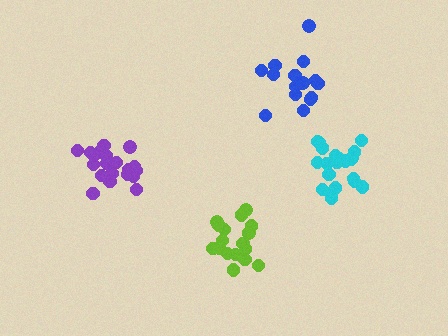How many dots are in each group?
Group 1: 20 dots, Group 2: 15 dots, Group 3: 18 dots, Group 4: 20 dots (73 total).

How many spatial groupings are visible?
There are 4 spatial groupings.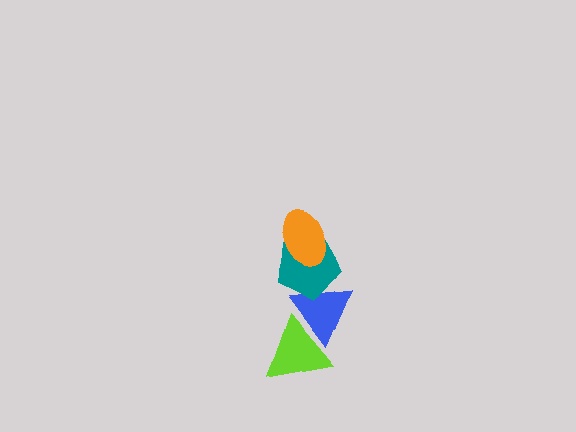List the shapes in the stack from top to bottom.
From top to bottom: the orange ellipse, the teal pentagon, the blue triangle, the lime triangle.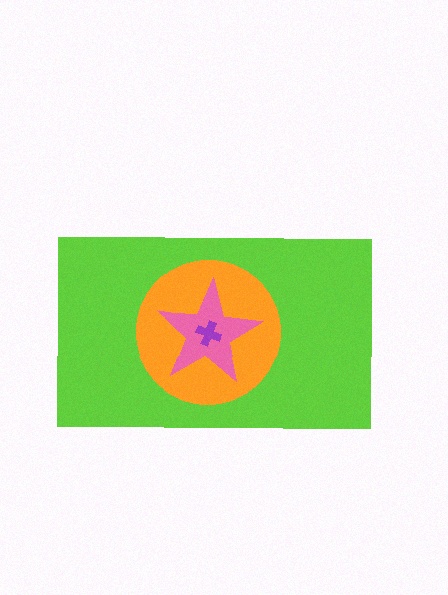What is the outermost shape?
The lime rectangle.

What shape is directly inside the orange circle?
The pink star.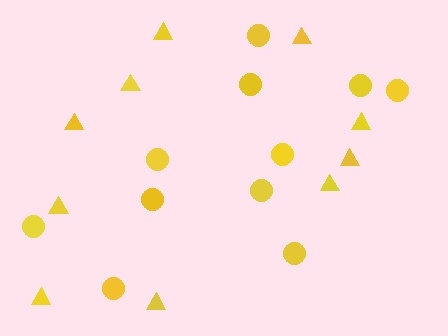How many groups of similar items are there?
There are 2 groups: one group of triangles (10) and one group of circles (11).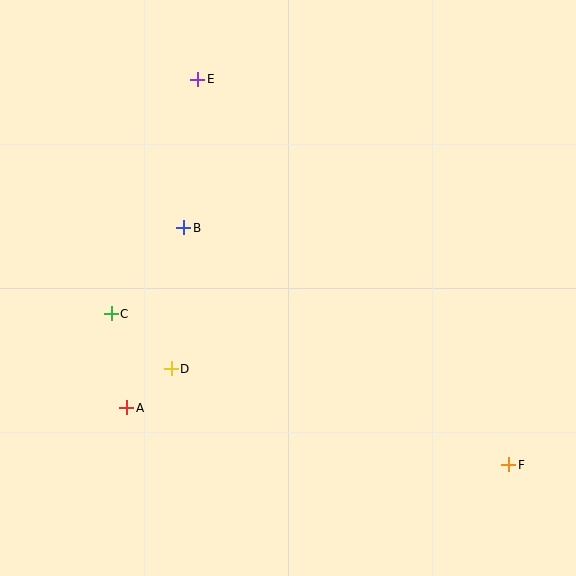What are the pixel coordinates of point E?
Point E is at (198, 79).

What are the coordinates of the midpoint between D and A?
The midpoint between D and A is at (149, 388).